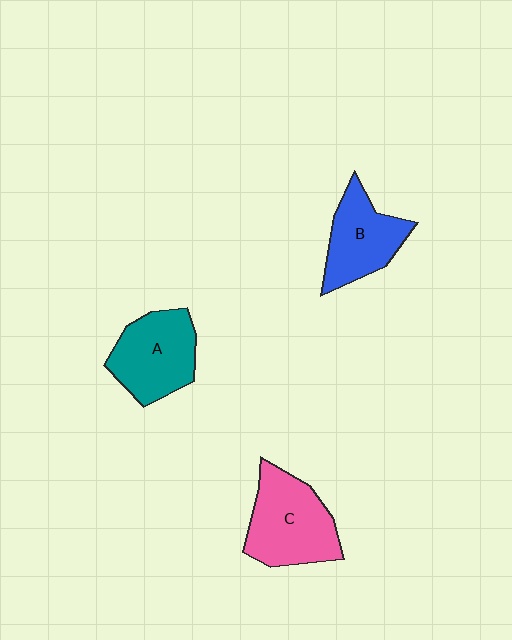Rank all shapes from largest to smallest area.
From largest to smallest: C (pink), A (teal), B (blue).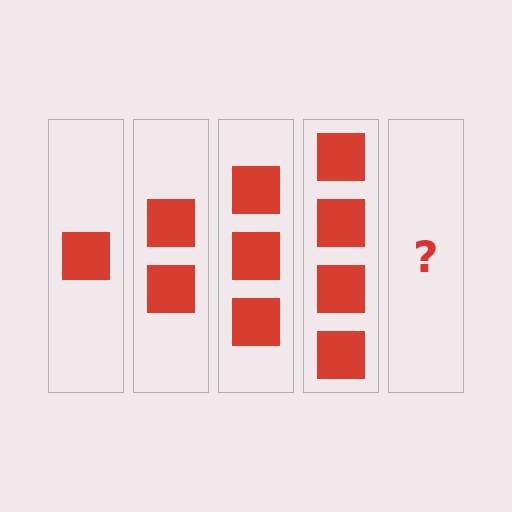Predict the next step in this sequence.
The next step is 5 squares.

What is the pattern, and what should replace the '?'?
The pattern is that each step adds one more square. The '?' should be 5 squares.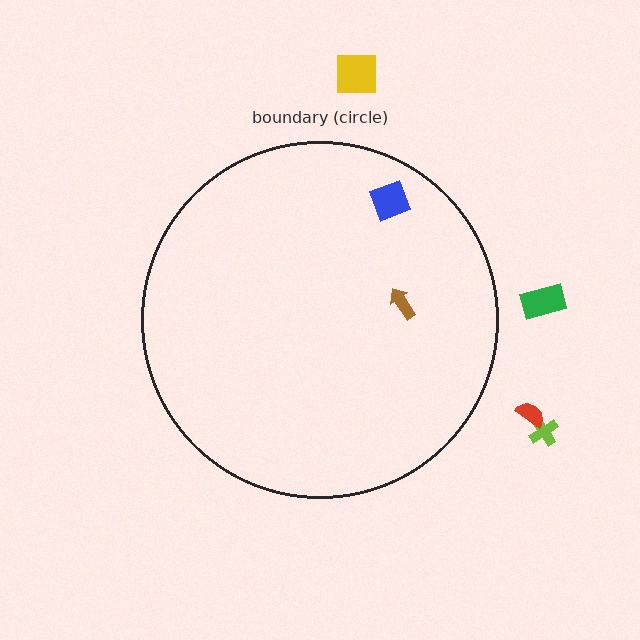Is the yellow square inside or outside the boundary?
Outside.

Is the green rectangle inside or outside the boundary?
Outside.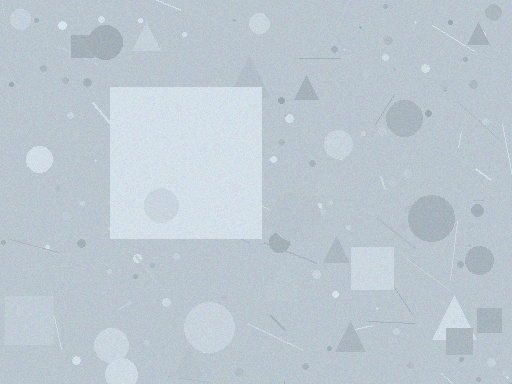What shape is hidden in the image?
A square is hidden in the image.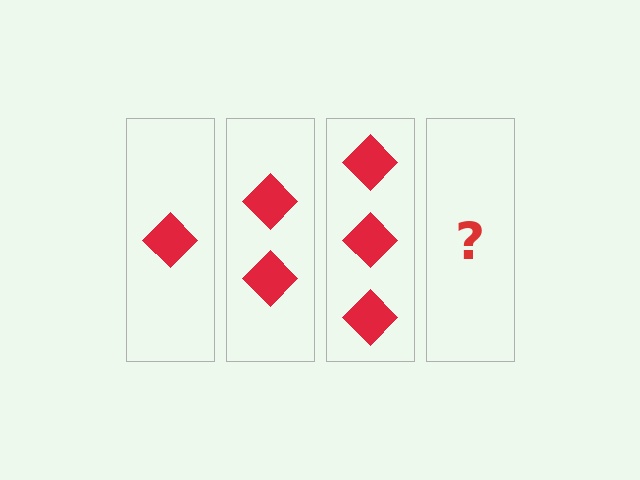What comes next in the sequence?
The next element should be 4 diamonds.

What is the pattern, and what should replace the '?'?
The pattern is that each step adds one more diamond. The '?' should be 4 diamonds.